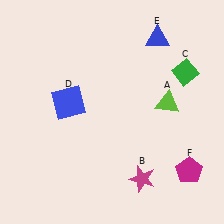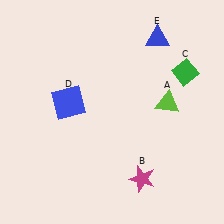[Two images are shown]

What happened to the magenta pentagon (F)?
The magenta pentagon (F) was removed in Image 2. It was in the bottom-right area of Image 1.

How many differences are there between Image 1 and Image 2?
There is 1 difference between the two images.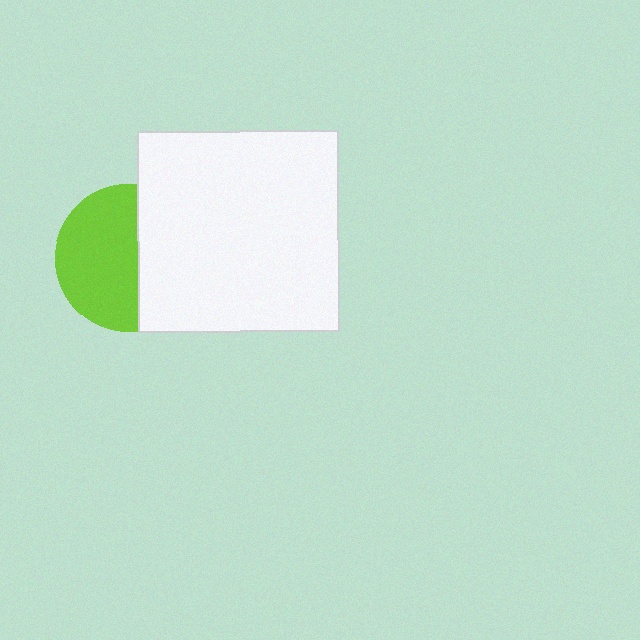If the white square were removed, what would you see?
You would see the complete lime circle.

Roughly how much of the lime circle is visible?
About half of it is visible (roughly 57%).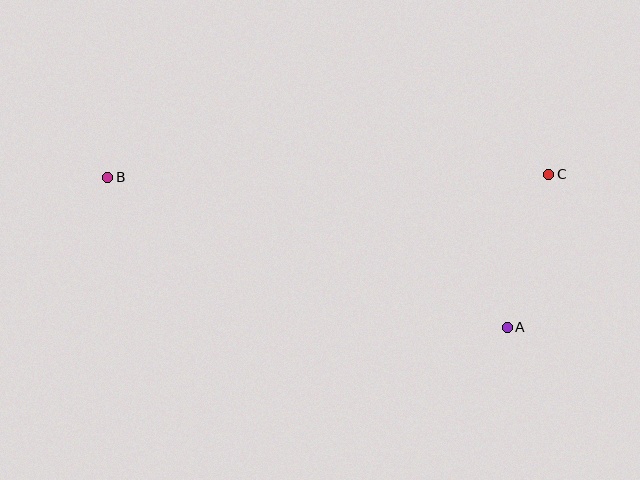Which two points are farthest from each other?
Points B and C are farthest from each other.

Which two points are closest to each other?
Points A and C are closest to each other.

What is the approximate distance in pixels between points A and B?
The distance between A and B is approximately 427 pixels.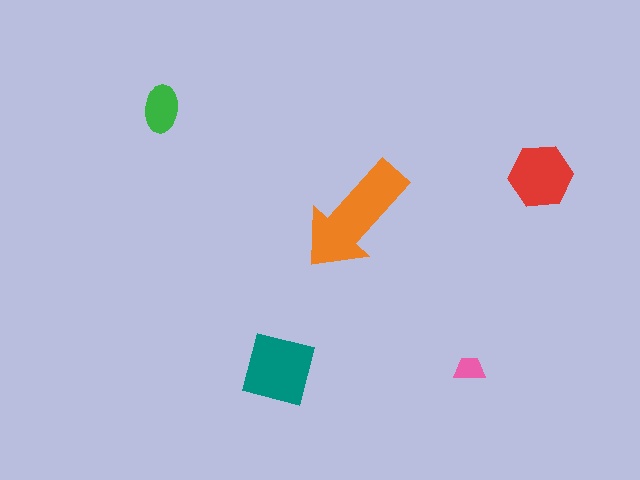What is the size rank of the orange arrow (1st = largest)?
1st.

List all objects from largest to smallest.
The orange arrow, the teal square, the red hexagon, the green ellipse, the pink trapezoid.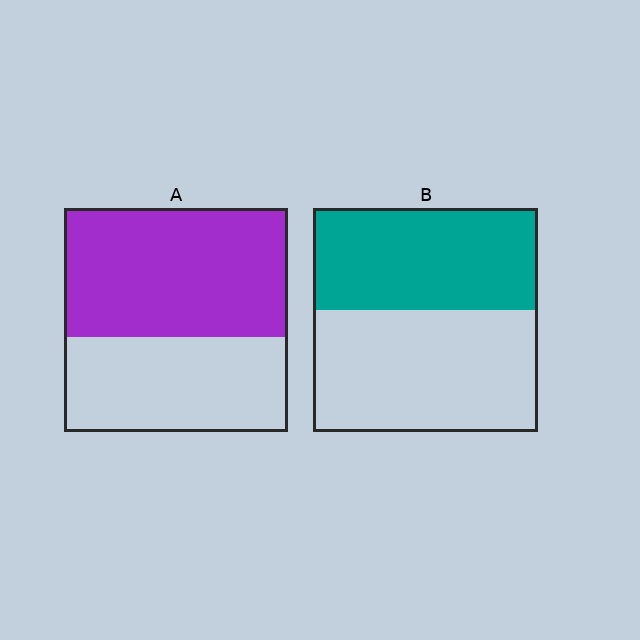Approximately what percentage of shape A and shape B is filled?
A is approximately 60% and B is approximately 45%.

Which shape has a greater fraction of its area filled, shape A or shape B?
Shape A.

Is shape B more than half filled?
No.